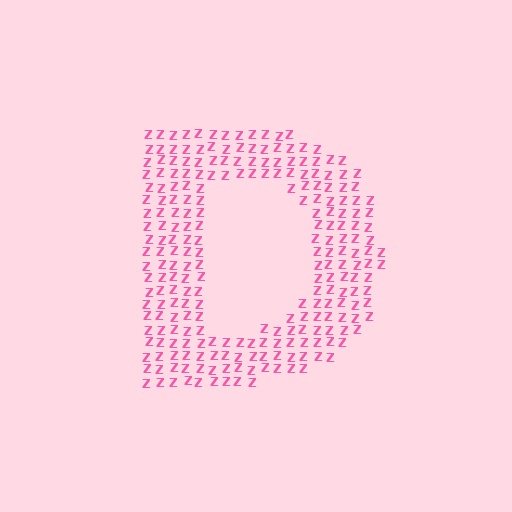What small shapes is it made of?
It is made of small letter Z's.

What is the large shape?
The large shape is the letter D.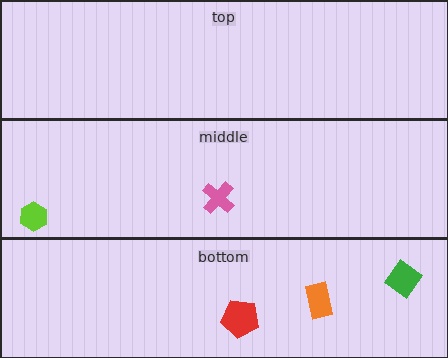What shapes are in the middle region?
The pink cross, the lime hexagon.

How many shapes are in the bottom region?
3.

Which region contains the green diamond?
The bottom region.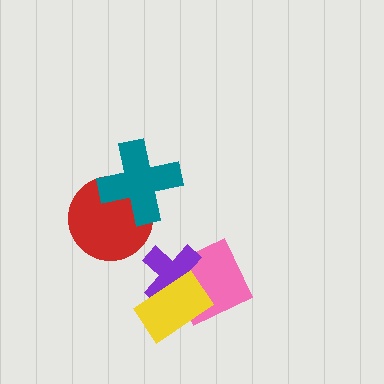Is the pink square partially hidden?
Yes, it is partially covered by another shape.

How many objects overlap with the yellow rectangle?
2 objects overlap with the yellow rectangle.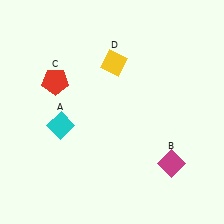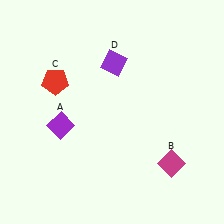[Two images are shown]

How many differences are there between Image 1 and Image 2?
There are 2 differences between the two images.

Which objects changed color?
A changed from cyan to purple. D changed from yellow to purple.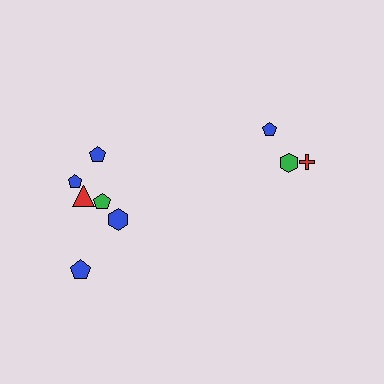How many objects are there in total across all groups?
There are 9 objects.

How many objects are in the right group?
There are 3 objects.